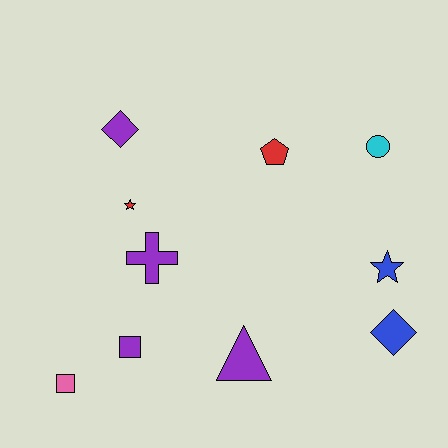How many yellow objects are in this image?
There are no yellow objects.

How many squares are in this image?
There are 2 squares.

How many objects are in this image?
There are 10 objects.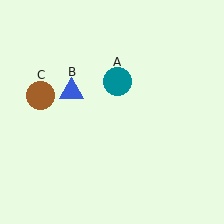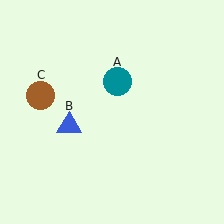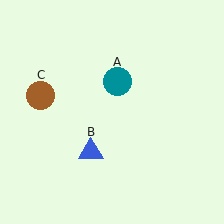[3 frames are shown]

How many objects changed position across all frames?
1 object changed position: blue triangle (object B).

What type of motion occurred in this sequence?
The blue triangle (object B) rotated counterclockwise around the center of the scene.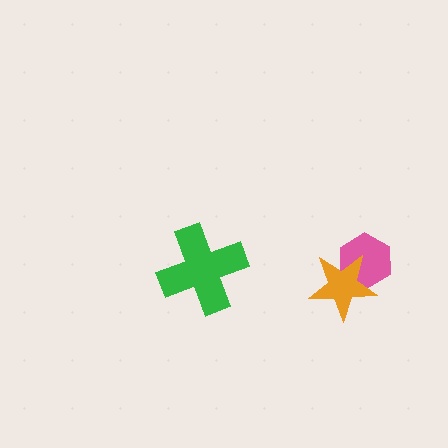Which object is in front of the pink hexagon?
The orange star is in front of the pink hexagon.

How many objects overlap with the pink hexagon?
1 object overlaps with the pink hexagon.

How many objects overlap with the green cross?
0 objects overlap with the green cross.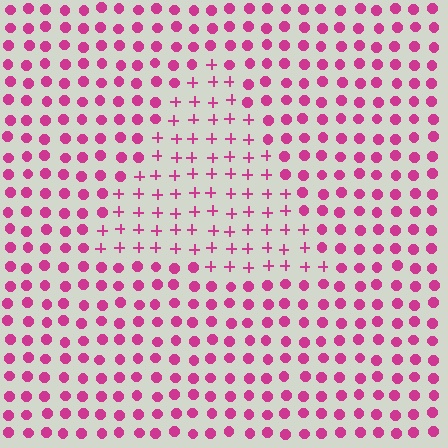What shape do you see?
I see a triangle.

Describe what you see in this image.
The image is filled with small magenta elements arranged in a uniform grid. A triangle-shaped region contains plus signs, while the surrounding area contains circles. The boundary is defined purely by the change in element shape.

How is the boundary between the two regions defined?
The boundary is defined by a change in element shape: plus signs inside vs. circles outside. All elements share the same color and spacing.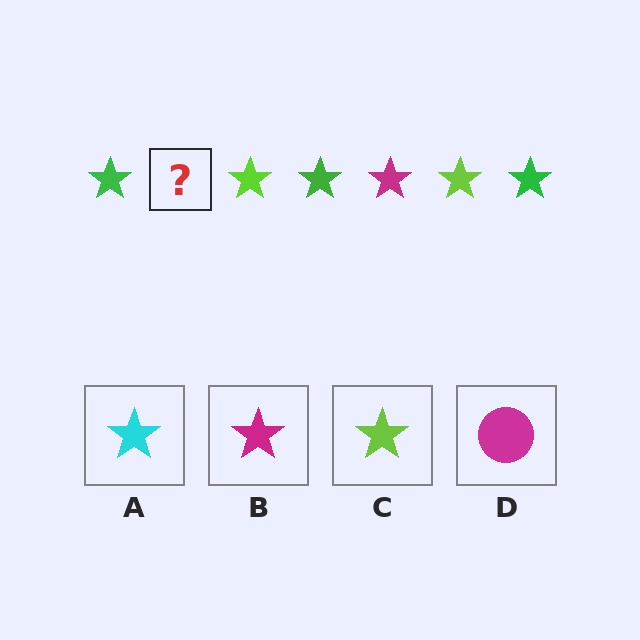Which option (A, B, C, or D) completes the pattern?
B.